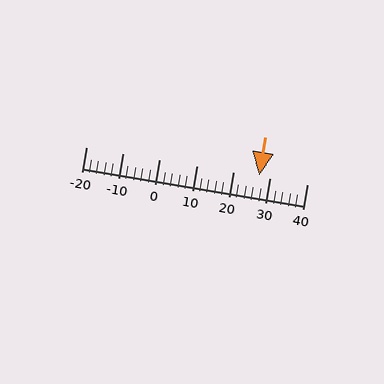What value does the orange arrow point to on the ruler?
The orange arrow points to approximately 27.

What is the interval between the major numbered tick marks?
The major tick marks are spaced 10 units apart.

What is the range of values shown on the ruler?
The ruler shows values from -20 to 40.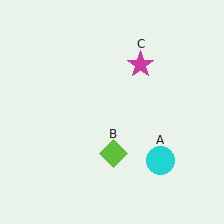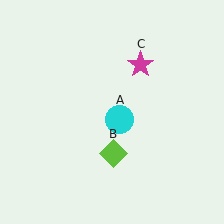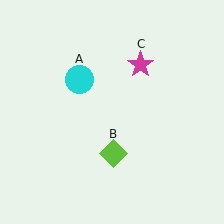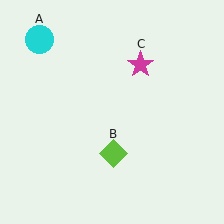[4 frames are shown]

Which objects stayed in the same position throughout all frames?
Lime diamond (object B) and magenta star (object C) remained stationary.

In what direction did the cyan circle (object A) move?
The cyan circle (object A) moved up and to the left.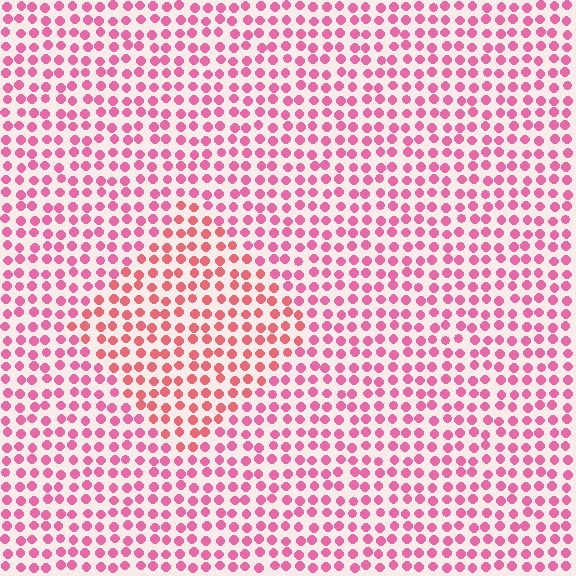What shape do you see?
I see a diamond.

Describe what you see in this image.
The image is filled with small pink elements in a uniform arrangement. A diamond-shaped region is visible where the elements are tinted to a slightly different hue, forming a subtle color boundary.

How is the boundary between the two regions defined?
The boundary is defined purely by a slight shift in hue (about 24 degrees). Spacing, size, and orientation are identical on both sides.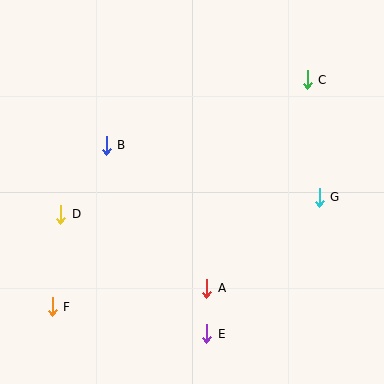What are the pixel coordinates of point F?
Point F is at (52, 307).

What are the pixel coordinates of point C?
Point C is at (307, 80).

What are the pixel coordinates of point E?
Point E is at (207, 334).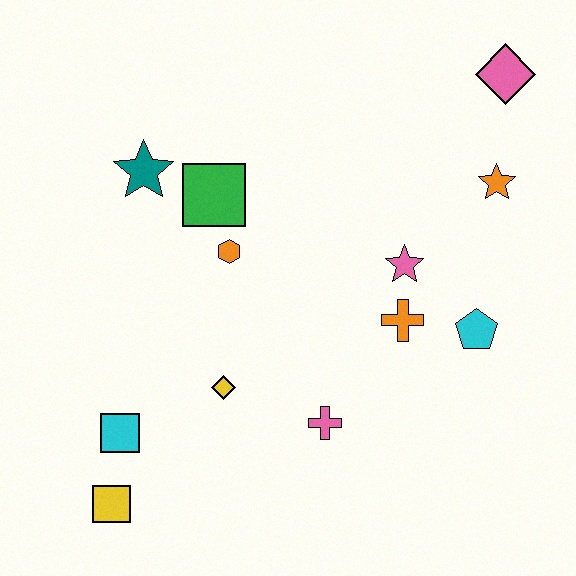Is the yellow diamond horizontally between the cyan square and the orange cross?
Yes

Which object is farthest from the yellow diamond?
The pink diamond is farthest from the yellow diamond.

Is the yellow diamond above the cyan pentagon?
No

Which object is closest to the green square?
The orange hexagon is closest to the green square.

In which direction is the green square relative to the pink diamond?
The green square is to the left of the pink diamond.